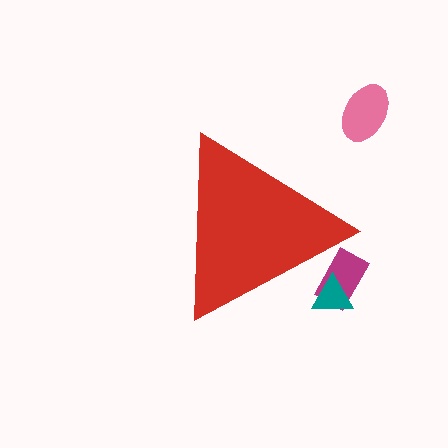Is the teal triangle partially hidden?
Yes, the teal triangle is partially hidden behind the red triangle.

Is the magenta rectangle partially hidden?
Yes, the magenta rectangle is partially hidden behind the red triangle.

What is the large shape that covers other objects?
A red triangle.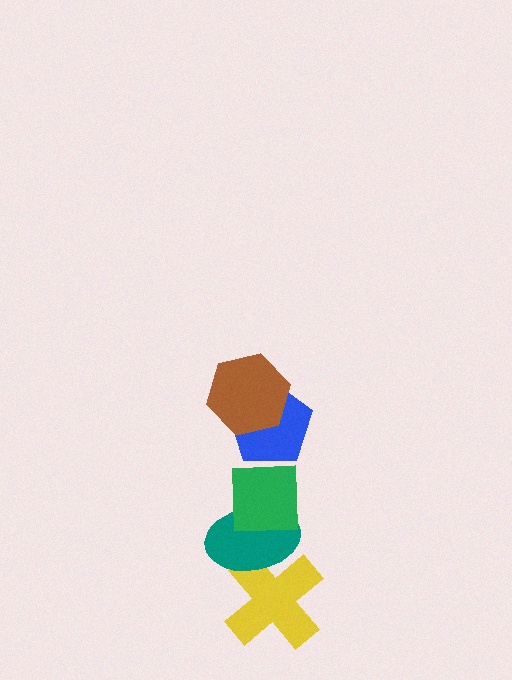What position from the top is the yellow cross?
The yellow cross is 5th from the top.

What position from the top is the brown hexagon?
The brown hexagon is 1st from the top.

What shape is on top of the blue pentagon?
The brown hexagon is on top of the blue pentagon.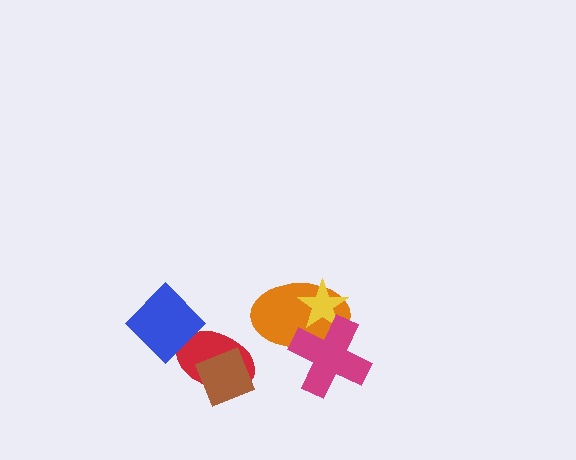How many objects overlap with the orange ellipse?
2 objects overlap with the orange ellipse.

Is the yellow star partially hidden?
Yes, it is partially covered by another shape.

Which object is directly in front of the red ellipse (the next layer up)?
The blue diamond is directly in front of the red ellipse.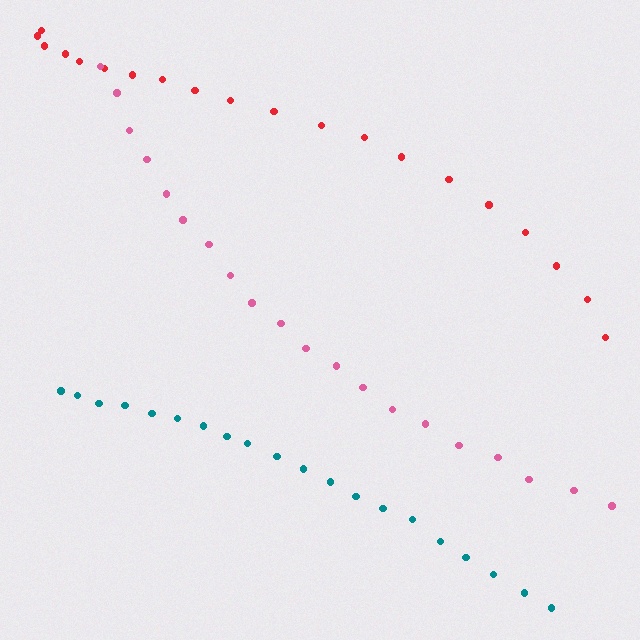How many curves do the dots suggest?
There are 3 distinct paths.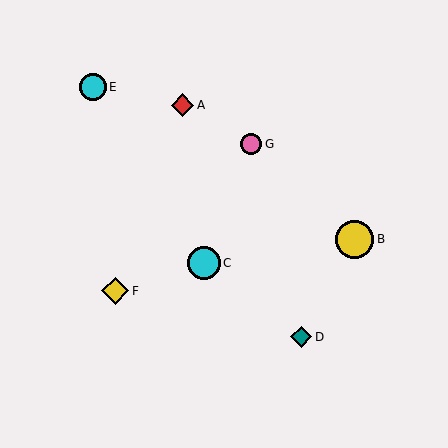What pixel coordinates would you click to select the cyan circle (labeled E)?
Click at (93, 87) to select the cyan circle E.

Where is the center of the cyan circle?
The center of the cyan circle is at (93, 87).